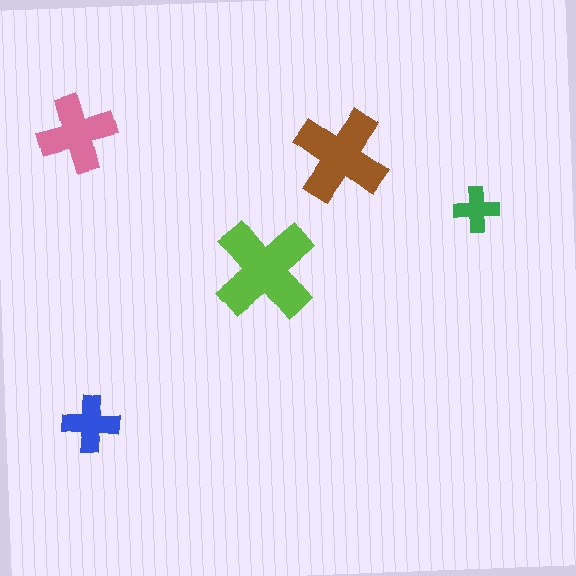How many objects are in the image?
There are 5 objects in the image.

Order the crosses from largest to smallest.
the lime one, the brown one, the pink one, the blue one, the green one.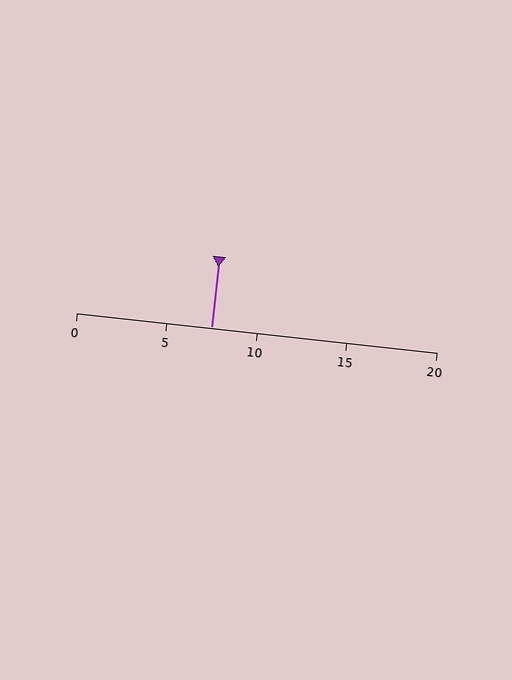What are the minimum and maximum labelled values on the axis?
The axis runs from 0 to 20.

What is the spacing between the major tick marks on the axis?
The major ticks are spaced 5 apart.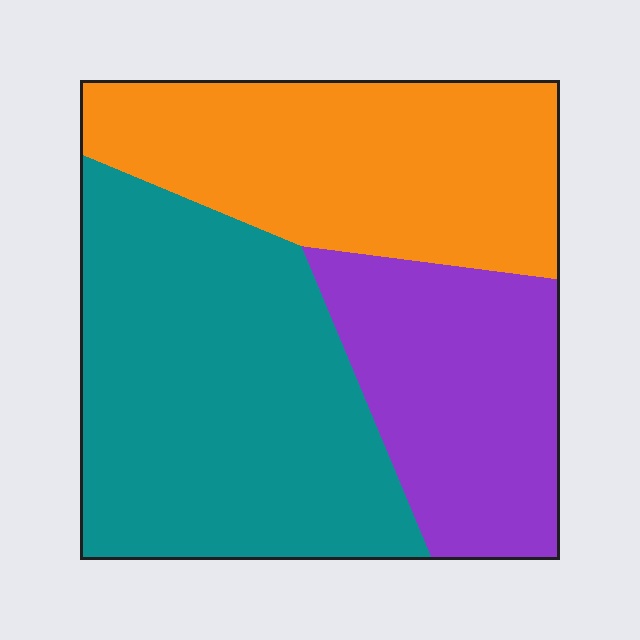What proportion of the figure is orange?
Orange takes up between a quarter and a half of the figure.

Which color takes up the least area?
Purple, at roughly 25%.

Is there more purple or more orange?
Orange.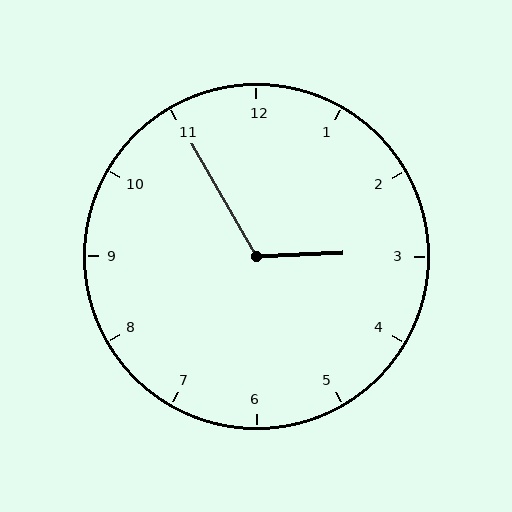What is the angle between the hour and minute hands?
Approximately 118 degrees.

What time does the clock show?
2:55.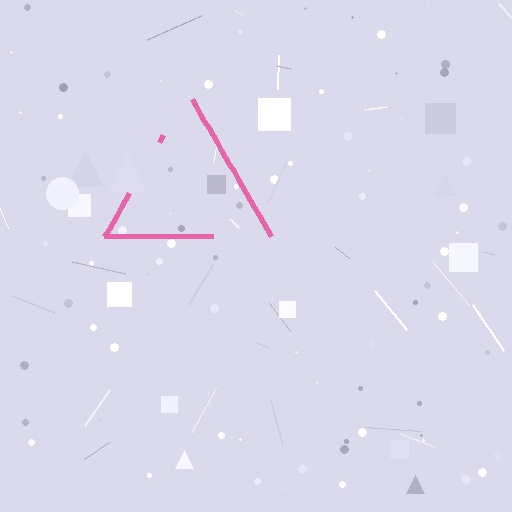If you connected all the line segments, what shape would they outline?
They would outline a triangle.